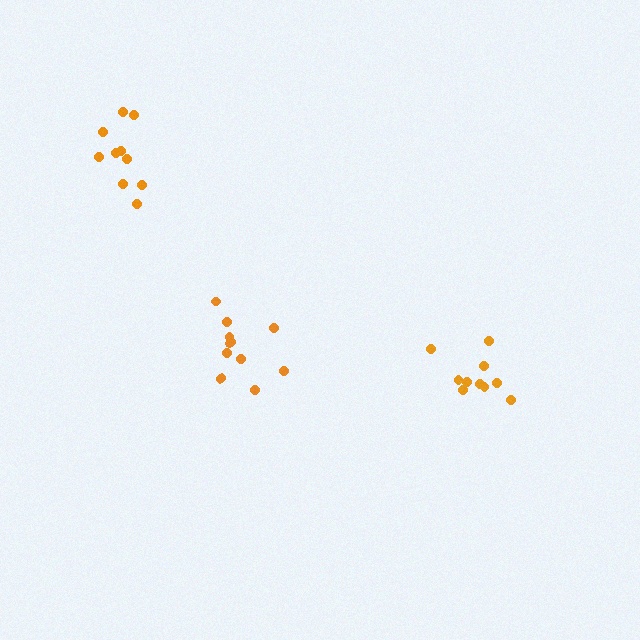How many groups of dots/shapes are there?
There are 3 groups.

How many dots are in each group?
Group 1: 11 dots, Group 2: 10 dots, Group 3: 10 dots (31 total).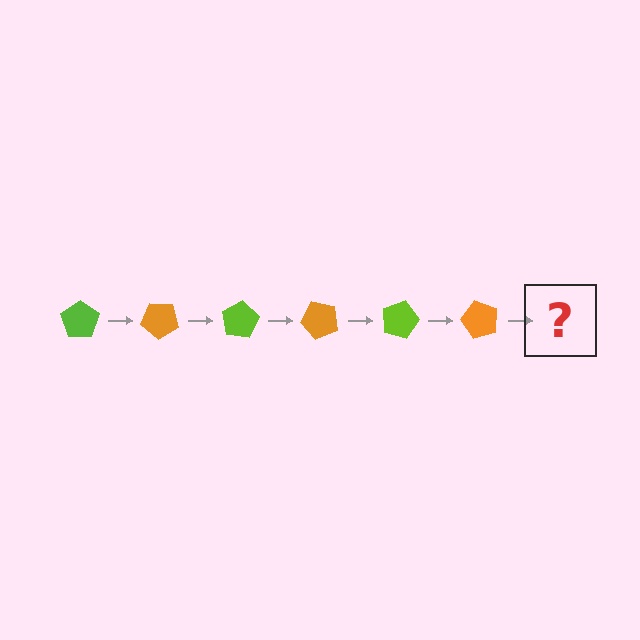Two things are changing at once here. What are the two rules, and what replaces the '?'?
The two rules are that it rotates 40 degrees each step and the color cycles through lime and orange. The '?' should be a lime pentagon, rotated 240 degrees from the start.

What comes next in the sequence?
The next element should be a lime pentagon, rotated 240 degrees from the start.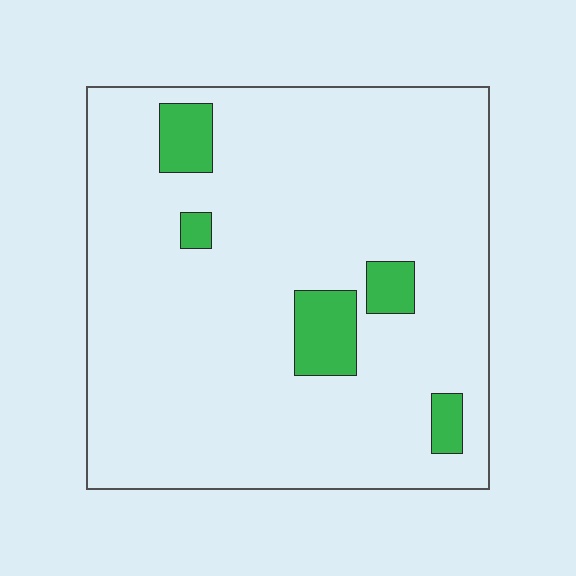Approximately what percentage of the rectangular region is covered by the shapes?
Approximately 10%.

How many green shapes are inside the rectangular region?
5.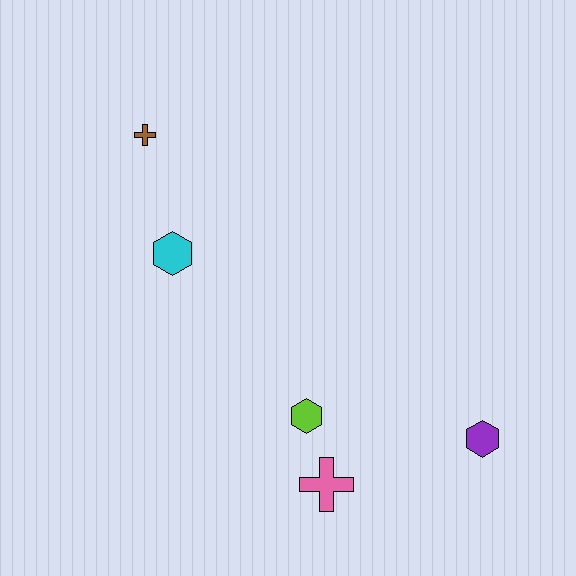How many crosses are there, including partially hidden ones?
There are 2 crosses.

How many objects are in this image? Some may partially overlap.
There are 5 objects.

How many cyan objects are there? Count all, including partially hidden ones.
There is 1 cyan object.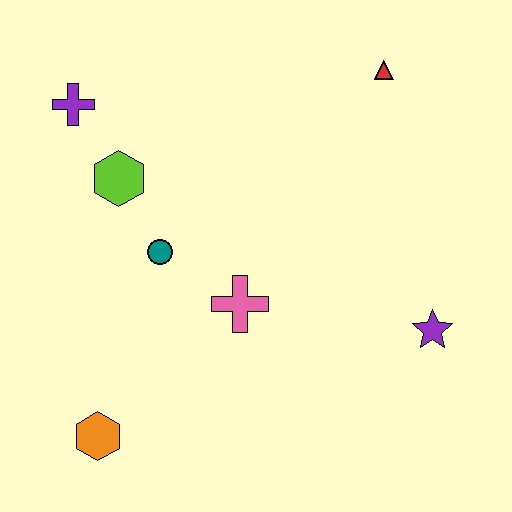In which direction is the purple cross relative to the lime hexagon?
The purple cross is above the lime hexagon.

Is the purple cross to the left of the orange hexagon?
Yes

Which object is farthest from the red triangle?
The orange hexagon is farthest from the red triangle.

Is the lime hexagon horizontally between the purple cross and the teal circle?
Yes